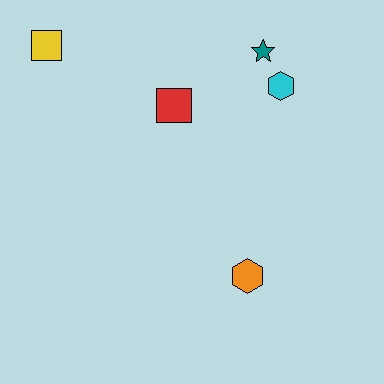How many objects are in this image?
There are 5 objects.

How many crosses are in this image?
There are no crosses.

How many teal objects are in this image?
There is 1 teal object.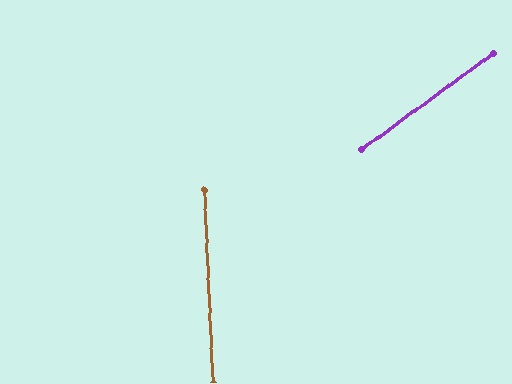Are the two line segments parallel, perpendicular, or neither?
Neither parallel nor perpendicular — they differ by about 56°.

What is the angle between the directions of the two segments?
Approximately 56 degrees.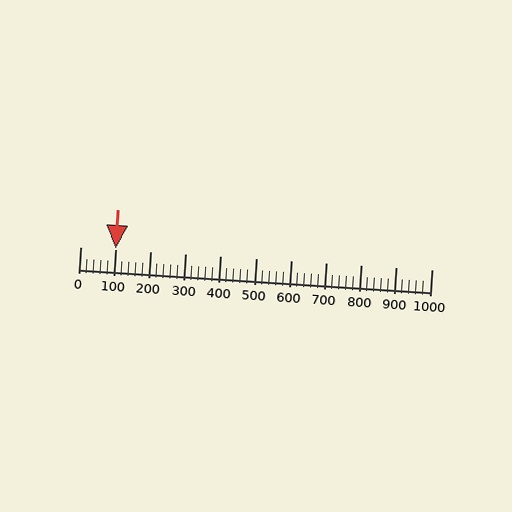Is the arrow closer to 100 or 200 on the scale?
The arrow is closer to 100.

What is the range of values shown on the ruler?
The ruler shows values from 0 to 1000.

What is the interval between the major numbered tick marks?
The major tick marks are spaced 100 units apart.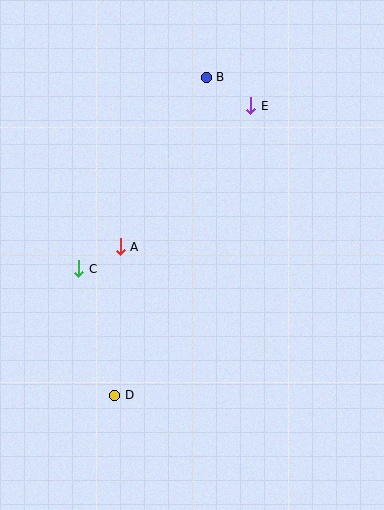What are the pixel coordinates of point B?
Point B is at (206, 77).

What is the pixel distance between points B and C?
The distance between B and C is 230 pixels.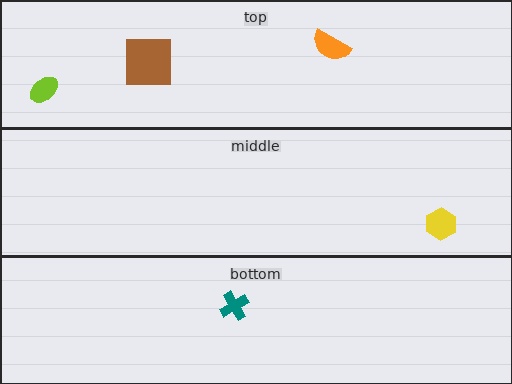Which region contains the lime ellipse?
The top region.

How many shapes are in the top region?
3.